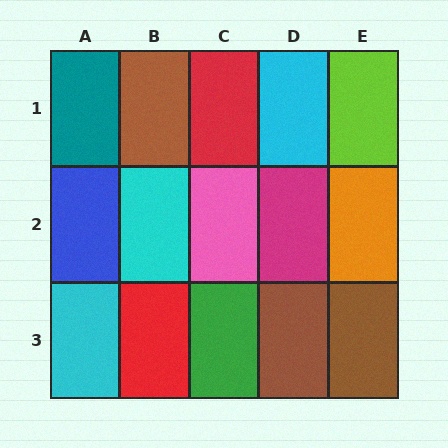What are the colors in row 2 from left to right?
Blue, cyan, pink, magenta, orange.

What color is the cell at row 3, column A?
Cyan.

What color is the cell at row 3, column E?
Brown.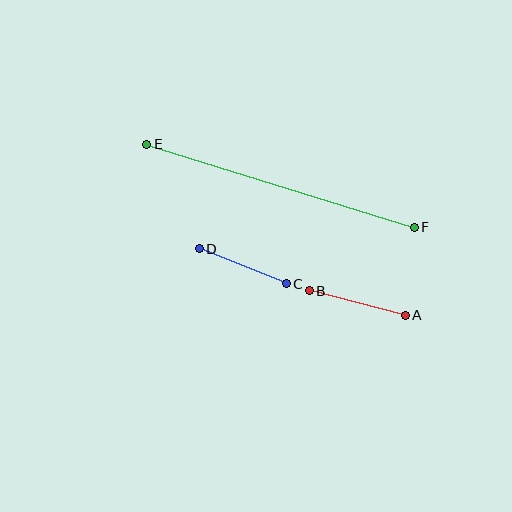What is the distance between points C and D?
The distance is approximately 94 pixels.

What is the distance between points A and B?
The distance is approximately 99 pixels.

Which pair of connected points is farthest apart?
Points E and F are farthest apart.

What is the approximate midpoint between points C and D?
The midpoint is at approximately (243, 266) pixels.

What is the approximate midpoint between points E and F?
The midpoint is at approximately (280, 186) pixels.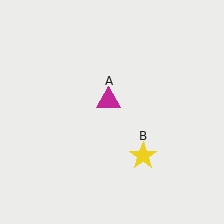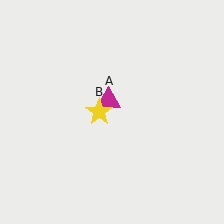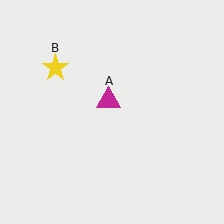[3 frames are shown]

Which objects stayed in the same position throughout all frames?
Magenta triangle (object A) remained stationary.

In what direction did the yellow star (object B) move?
The yellow star (object B) moved up and to the left.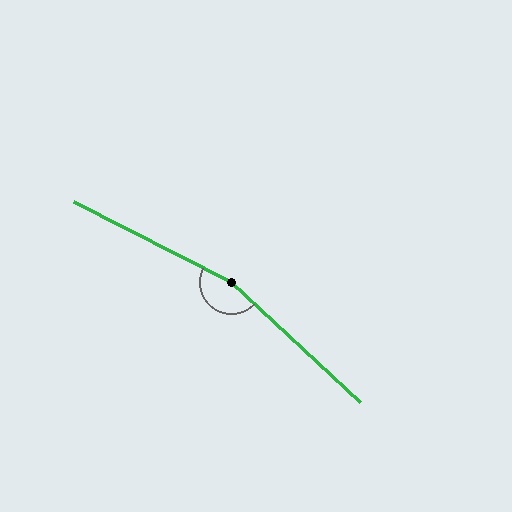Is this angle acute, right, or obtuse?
It is obtuse.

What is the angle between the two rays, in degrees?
Approximately 164 degrees.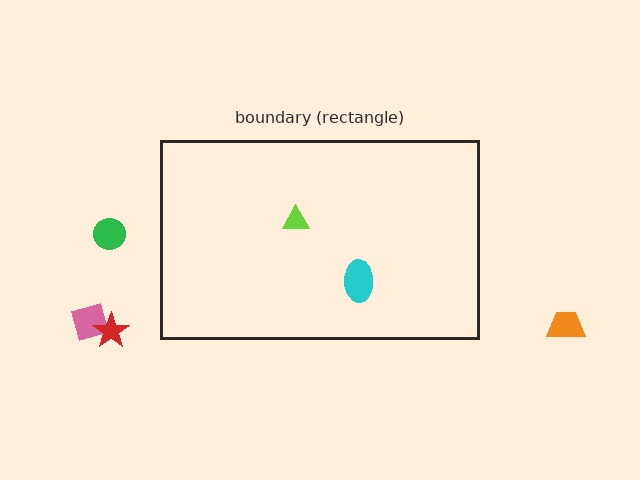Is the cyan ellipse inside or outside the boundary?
Inside.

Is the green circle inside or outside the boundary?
Outside.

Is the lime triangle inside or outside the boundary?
Inside.